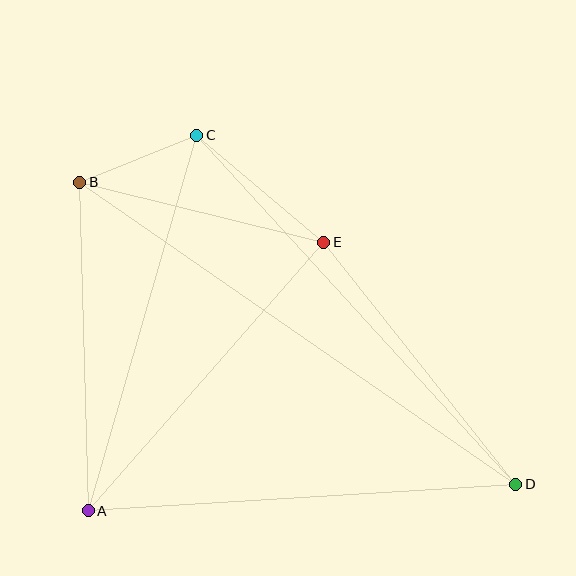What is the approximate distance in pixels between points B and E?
The distance between B and E is approximately 251 pixels.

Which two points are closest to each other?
Points B and C are closest to each other.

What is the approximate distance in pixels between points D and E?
The distance between D and E is approximately 309 pixels.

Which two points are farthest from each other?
Points B and D are farthest from each other.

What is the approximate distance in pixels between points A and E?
The distance between A and E is approximately 358 pixels.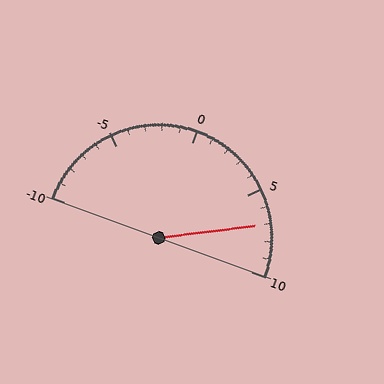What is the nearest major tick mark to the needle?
The nearest major tick mark is 5.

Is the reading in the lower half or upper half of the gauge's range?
The reading is in the upper half of the range (-10 to 10).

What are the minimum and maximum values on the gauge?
The gauge ranges from -10 to 10.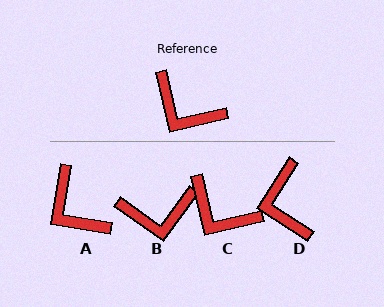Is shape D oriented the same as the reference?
No, it is off by about 45 degrees.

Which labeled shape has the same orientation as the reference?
C.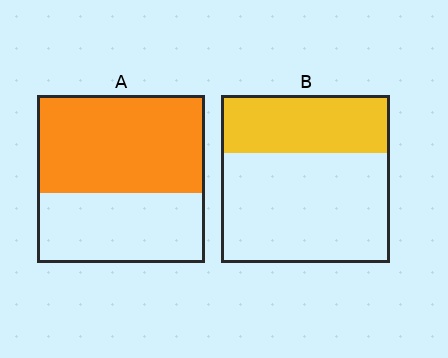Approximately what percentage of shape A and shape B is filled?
A is approximately 60% and B is approximately 35%.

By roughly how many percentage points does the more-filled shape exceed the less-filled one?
By roughly 25 percentage points (A over B).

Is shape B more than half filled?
No.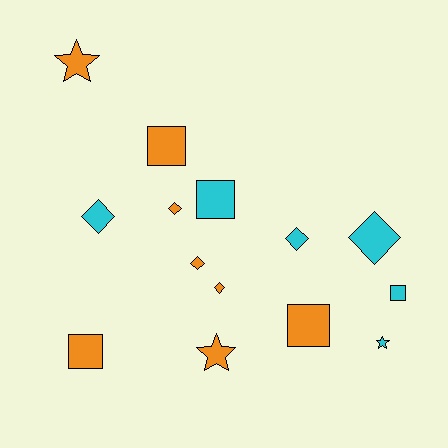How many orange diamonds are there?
There are 3 orange diamonds.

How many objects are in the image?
There are 14 objects.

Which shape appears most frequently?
Diamond, with 6 objects.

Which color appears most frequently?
Orange, with 8 objects.